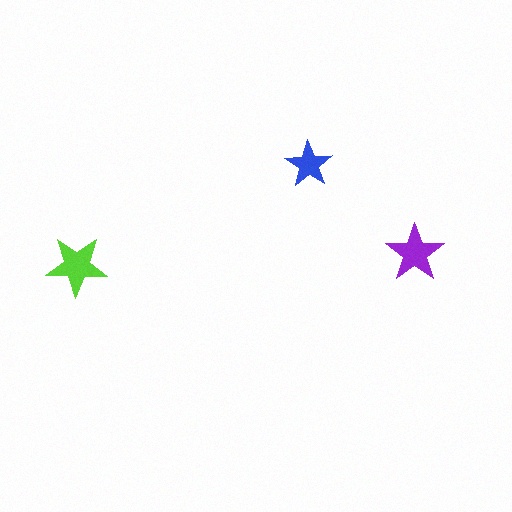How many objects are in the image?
There are 3 objects in the image.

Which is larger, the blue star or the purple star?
The purple one.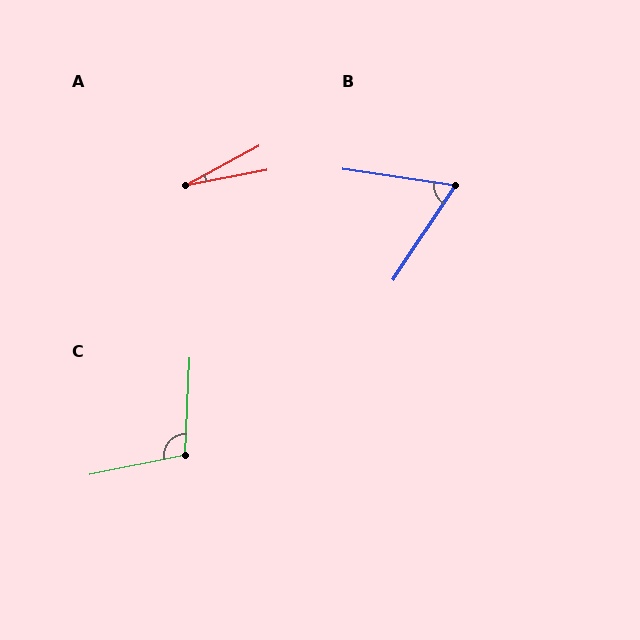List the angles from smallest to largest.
A (18°), B (65°), C (104°).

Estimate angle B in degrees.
Approximately 65 degrees.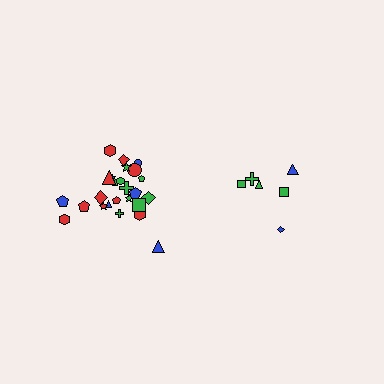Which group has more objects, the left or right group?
The left group.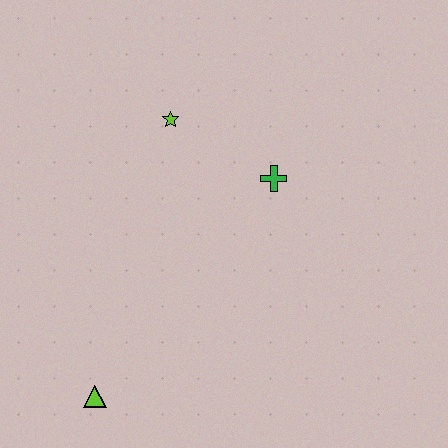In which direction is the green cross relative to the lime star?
The green cross is to the right of the lime star.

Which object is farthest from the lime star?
The lime triangle is farthest from the lime star.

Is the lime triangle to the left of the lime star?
Yes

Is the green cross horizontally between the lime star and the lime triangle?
No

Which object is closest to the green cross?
The lime star is closest to the green cross.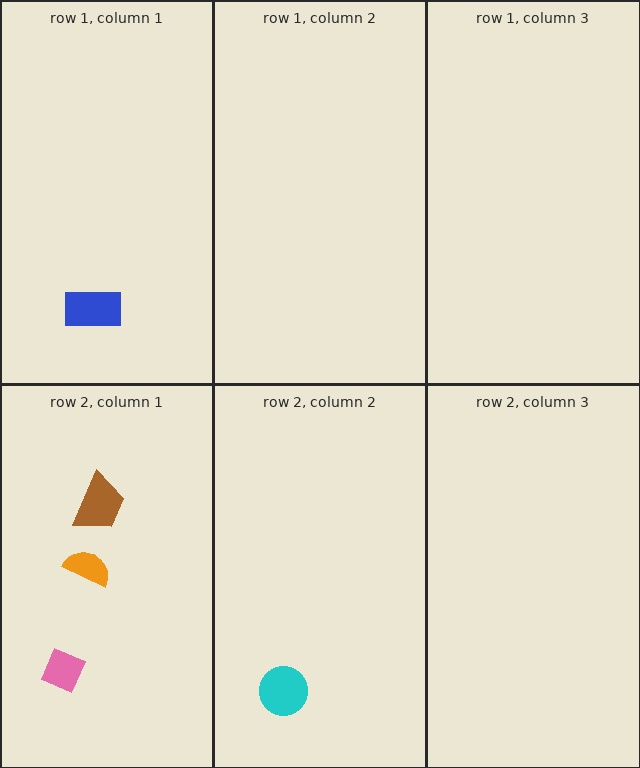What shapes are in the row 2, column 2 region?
The cyan circle.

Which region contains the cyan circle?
The row 2, column 2 region.